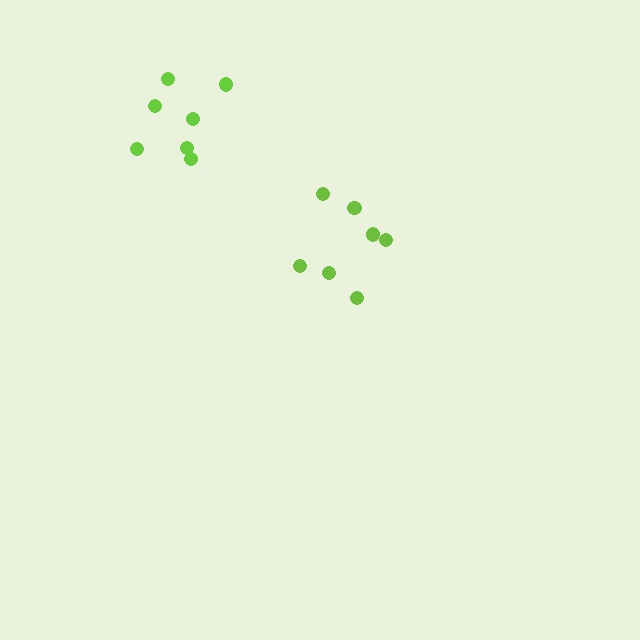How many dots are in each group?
Group 1: 7 dots, Group 2: 7 dots (14 total).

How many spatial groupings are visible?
There are 2 spatial groupings.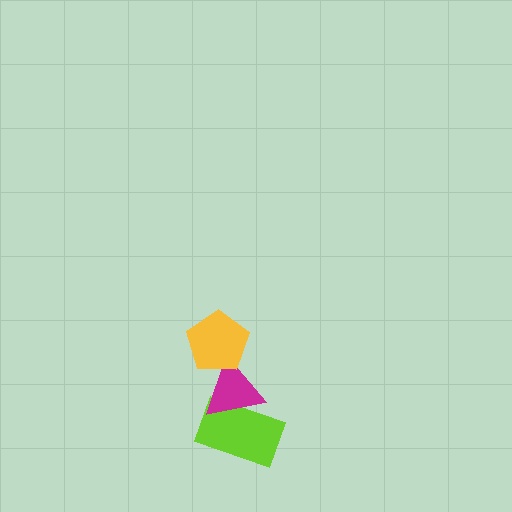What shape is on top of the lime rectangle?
The magenta triangle is on top of the lime rectangle.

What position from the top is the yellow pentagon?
The yellow pentagon is 1st from the top.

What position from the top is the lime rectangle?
The lime rectangle is 3rd from the top.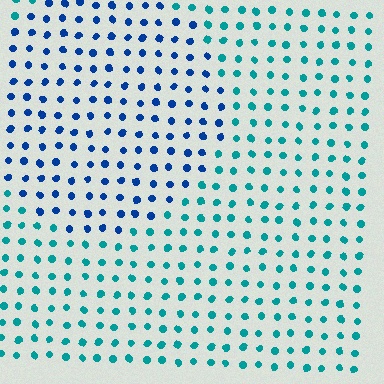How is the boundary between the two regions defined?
The boundary is defined purely by a slight shift in hue (about 38 degrees). Spacing, size, and orientation are identical on both sides.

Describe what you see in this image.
The image is filled with small teal elements in a uniform arrangement. A circle-shaped region is visible where the elements are tinted to a slightly different hue, forming a subtle color boundary.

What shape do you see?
I see a circle.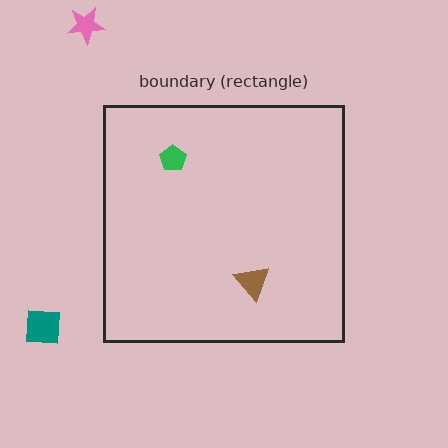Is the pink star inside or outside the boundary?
Outside.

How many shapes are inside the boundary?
2 inside, 2 outside.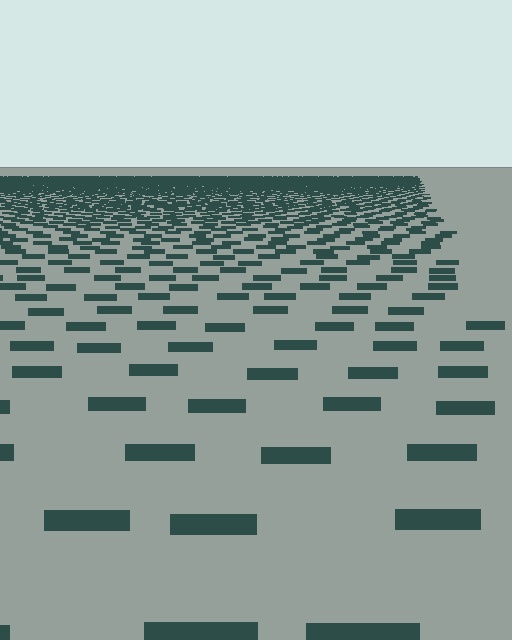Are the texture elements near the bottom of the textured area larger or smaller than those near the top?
Larger. Near the bottom, elements are closer to the viewer and appear at a bigger on-screen size.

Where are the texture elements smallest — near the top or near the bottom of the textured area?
Near the top.